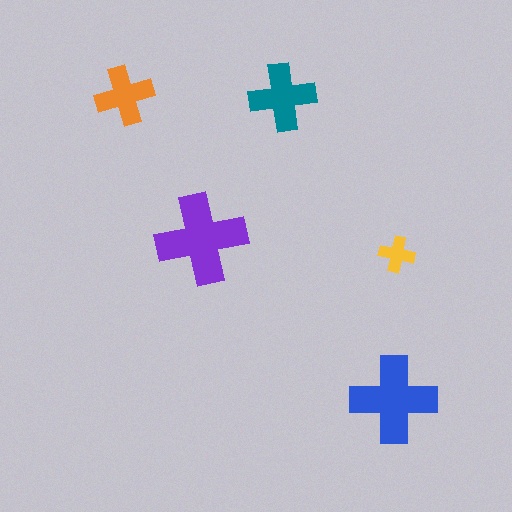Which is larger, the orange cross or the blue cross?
The blue one.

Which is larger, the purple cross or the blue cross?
The purple one.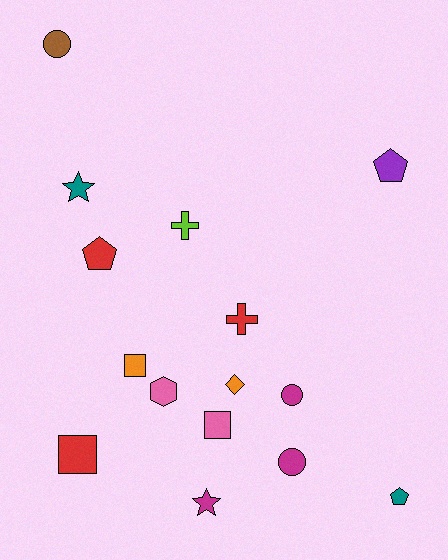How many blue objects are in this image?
There are no blue objects.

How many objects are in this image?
There are 15 objects.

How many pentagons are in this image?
There are 3 pentagons.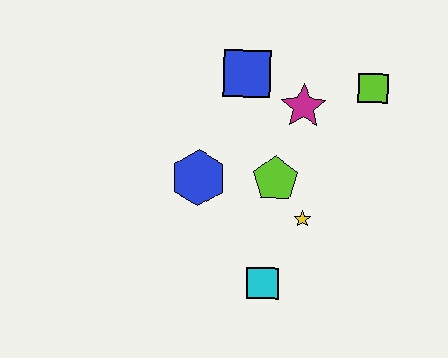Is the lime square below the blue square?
Yes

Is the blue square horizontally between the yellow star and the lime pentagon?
No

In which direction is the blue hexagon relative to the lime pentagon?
The blue hexagon is to the left of the lime pentagon.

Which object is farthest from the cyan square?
The lime square is farthest from the cyan square.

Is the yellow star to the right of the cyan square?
Yes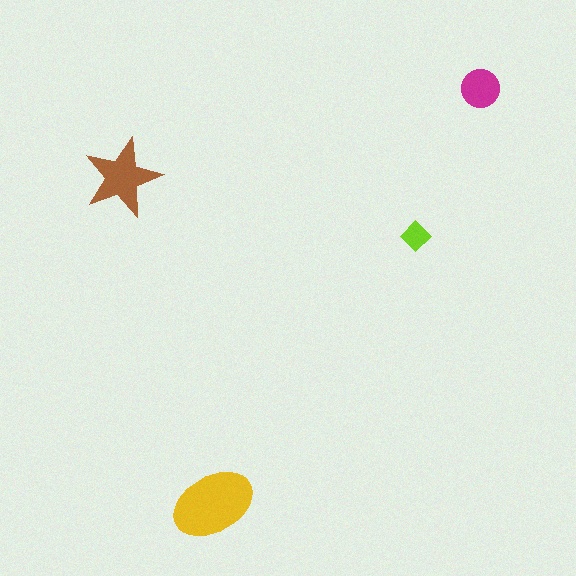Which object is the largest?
The yellow ellipse.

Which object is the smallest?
The lime diamond.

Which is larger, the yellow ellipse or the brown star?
The yellow ellipse.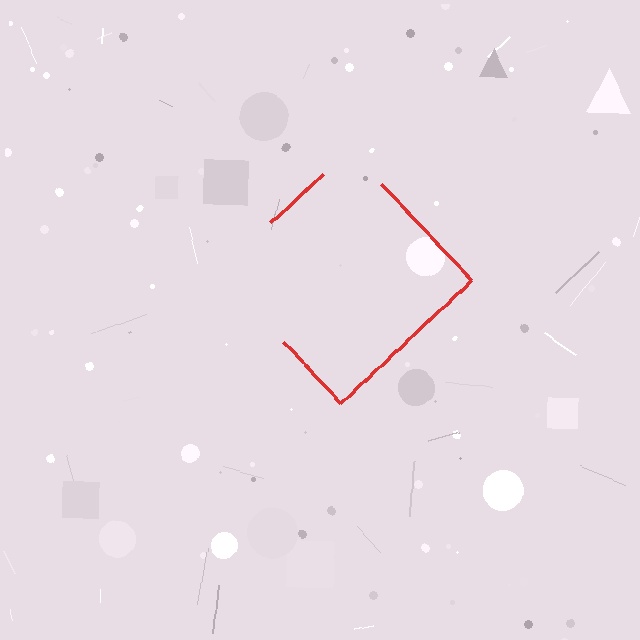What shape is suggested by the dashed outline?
The dashed outline suggests a diamond.